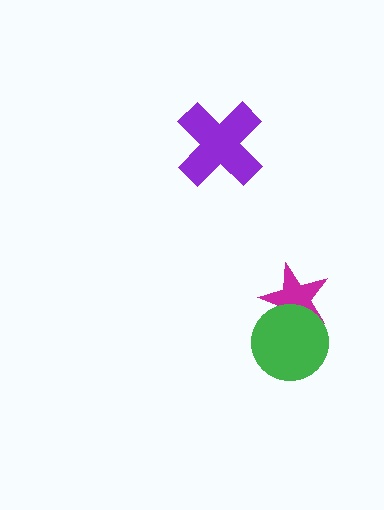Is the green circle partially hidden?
No, no other shape covers it.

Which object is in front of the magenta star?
The green circle is in front of the magenta star.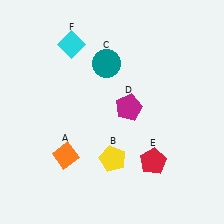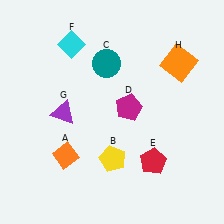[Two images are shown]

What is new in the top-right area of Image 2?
An orange square (H) was added in the top-right area of Image 2.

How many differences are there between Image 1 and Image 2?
There are 2 differences between the two images.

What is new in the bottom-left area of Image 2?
A purple triangle (G) was added in the bottom-left area of Image 2.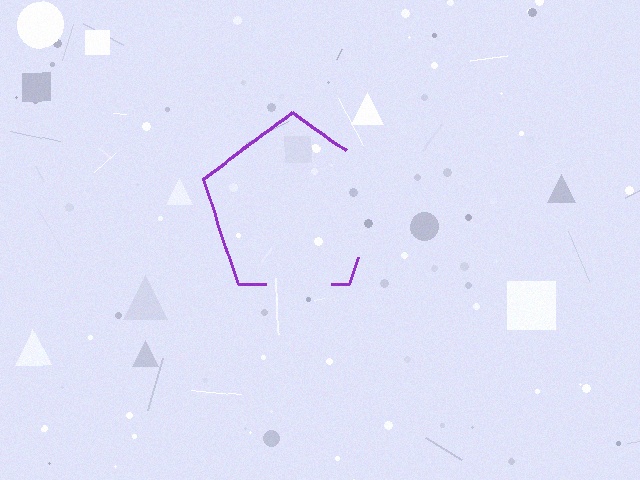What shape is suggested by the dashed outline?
The dashed outline suggests a pentagon.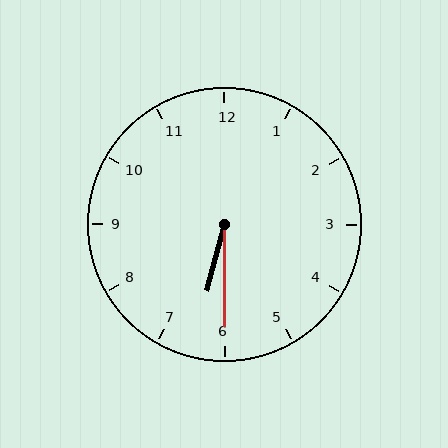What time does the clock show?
6:30.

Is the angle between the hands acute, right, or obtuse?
It is acute.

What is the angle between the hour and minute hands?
Approximately 15 degrees.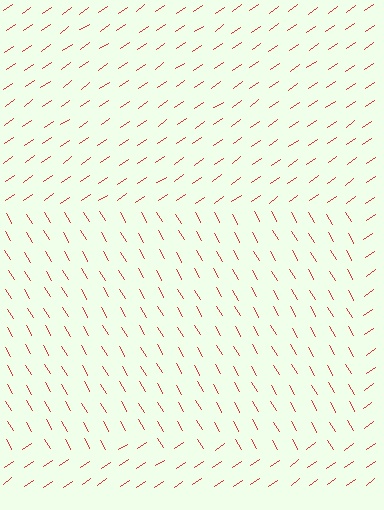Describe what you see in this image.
The image is filled with small red line segments. A rectangle region in the image has lines oriented differently from the surrounding lines, creating a visible texture boundary.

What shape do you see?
I see a rectangle.